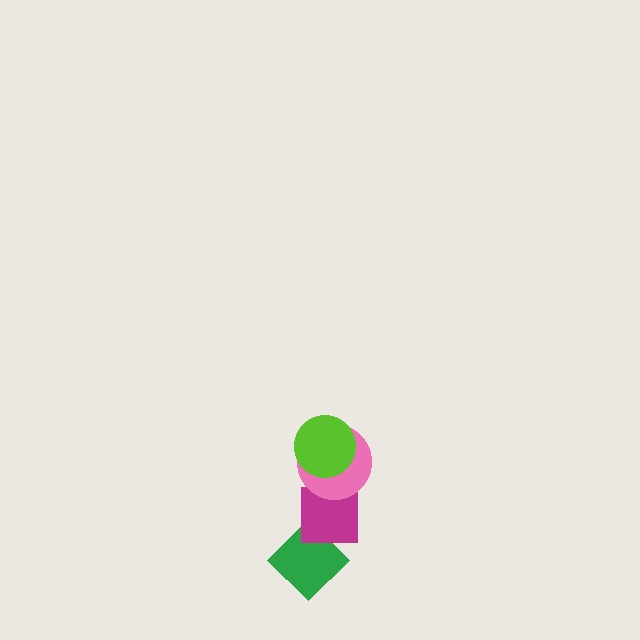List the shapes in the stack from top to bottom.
From top to bottom: the lime circle, the pink circle, the magenta square, the green diamond.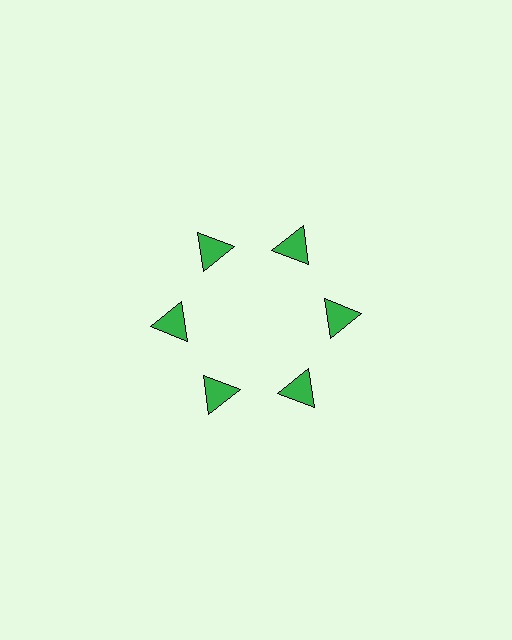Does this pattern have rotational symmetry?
Yes, this pattern has 6-fold rotational symmetry. It looks the same after rotating 60 degrees around the center.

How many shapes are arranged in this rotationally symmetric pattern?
There are 6 shapes, arranged in 6 groups of 1.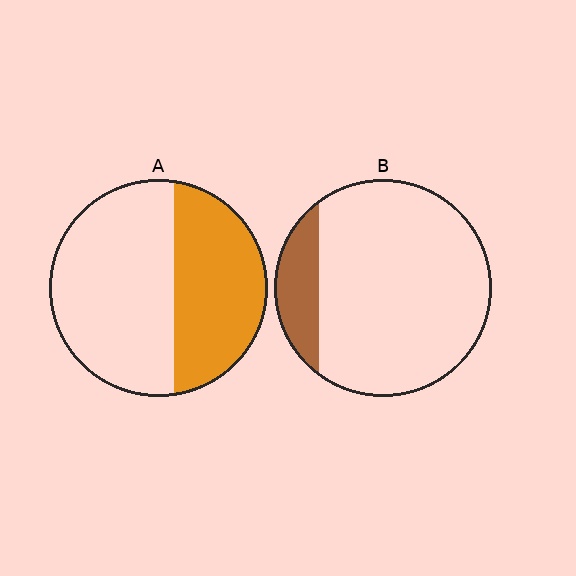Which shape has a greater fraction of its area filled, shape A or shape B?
Shape A.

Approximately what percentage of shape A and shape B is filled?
A is approximately 40% and B is approximately 15%.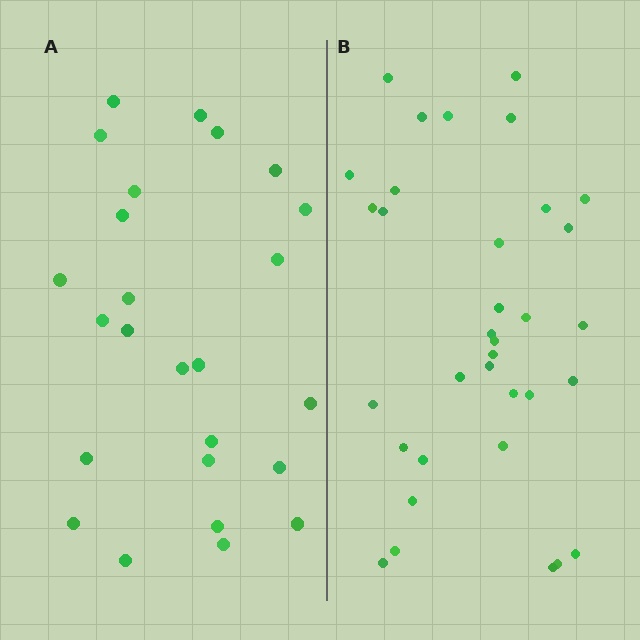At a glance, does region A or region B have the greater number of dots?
Region B (the right region) has more dots.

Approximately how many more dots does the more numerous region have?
Region B has roughly 8 or so more dots than region A.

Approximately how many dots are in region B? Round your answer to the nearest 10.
About 30 dots. (The exact count is 34, which rounds to 30.)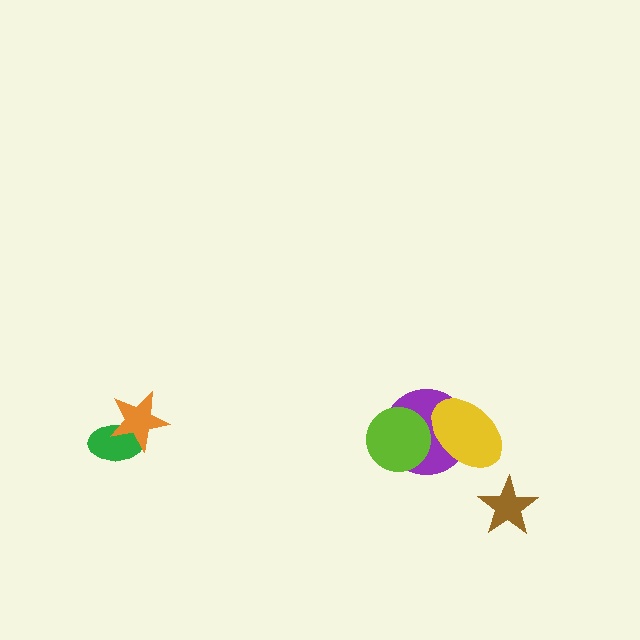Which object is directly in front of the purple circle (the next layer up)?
The lime circle is directly in front of the purple circle.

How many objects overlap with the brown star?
0 objects overlap with the brown star.